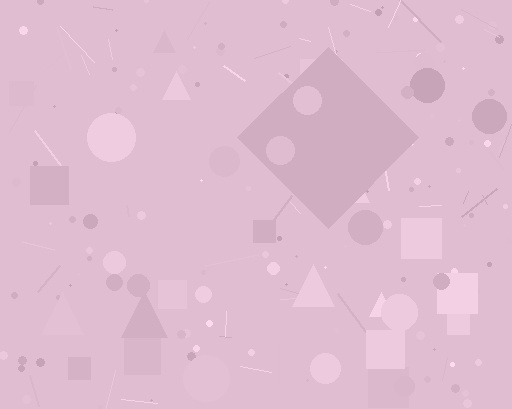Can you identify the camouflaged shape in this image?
The camouflaged shape is a diamond.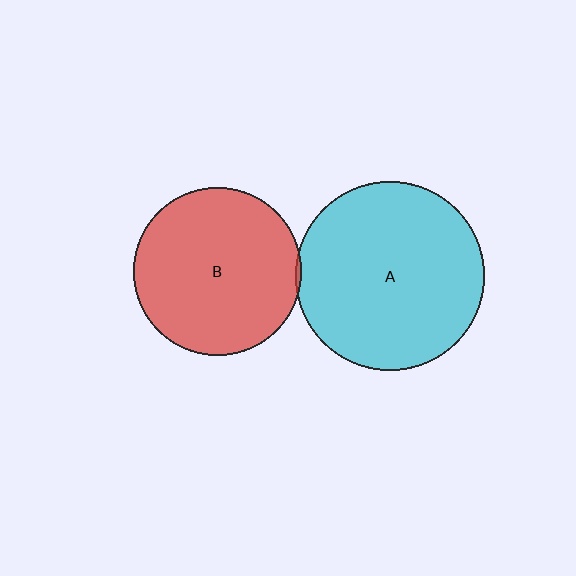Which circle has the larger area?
Circle A (cyan).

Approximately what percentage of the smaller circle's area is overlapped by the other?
Approximately 5%.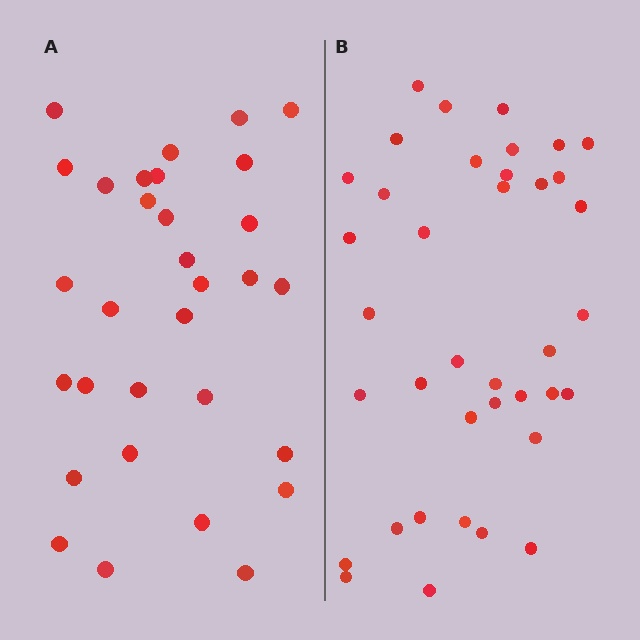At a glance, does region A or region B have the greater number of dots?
Region B (the right region) has more dots.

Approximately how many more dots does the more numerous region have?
Region B has roughly 8 or so more dots than region A.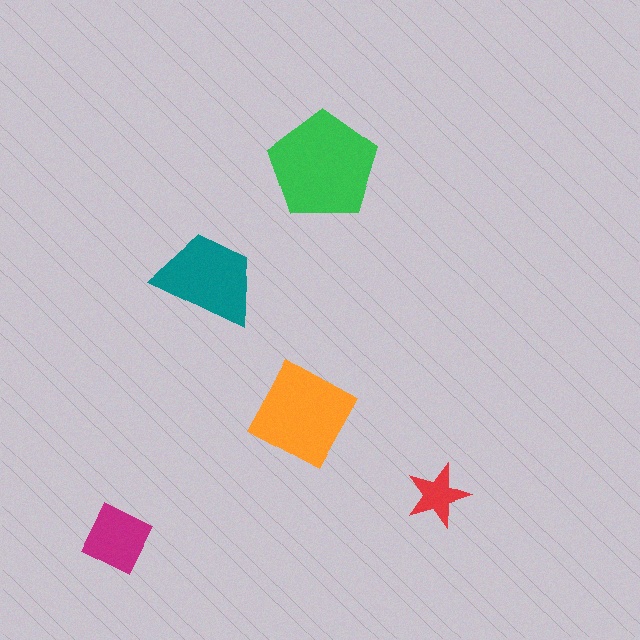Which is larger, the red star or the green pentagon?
The green pentagon.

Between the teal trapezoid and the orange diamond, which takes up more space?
The orange diamond.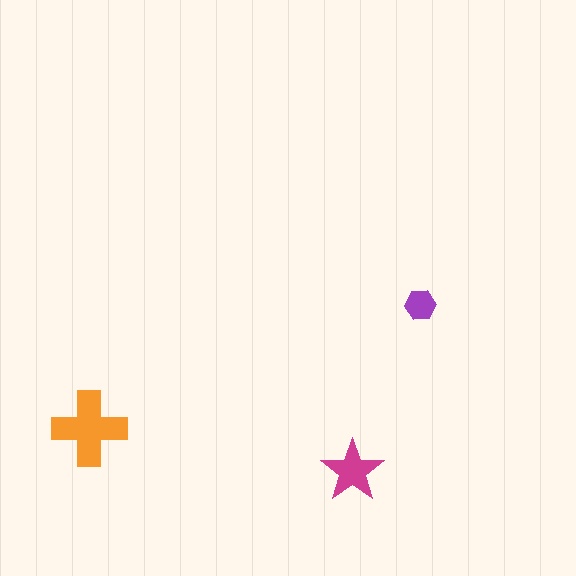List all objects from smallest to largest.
The purple hexagon, the magenta star, the orange cross.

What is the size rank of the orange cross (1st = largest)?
1st.